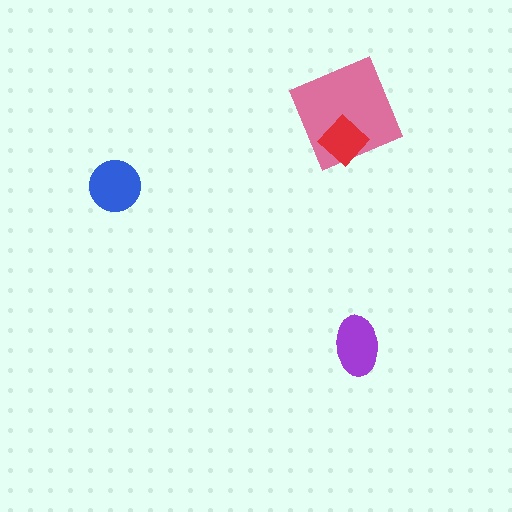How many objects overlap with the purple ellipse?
0 objects overlap with the purple ellipse.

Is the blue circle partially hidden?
No, no other shape covers it.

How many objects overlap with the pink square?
1 object overlaps with the pink square.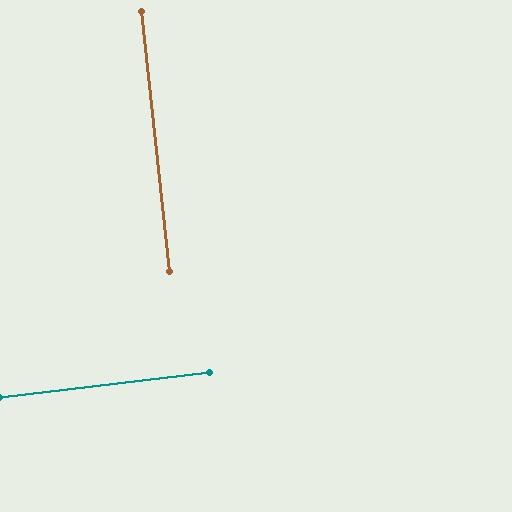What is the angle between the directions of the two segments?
Approximately 89 degrees.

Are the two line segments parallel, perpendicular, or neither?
Perpendicular — they meet at approximately 89°.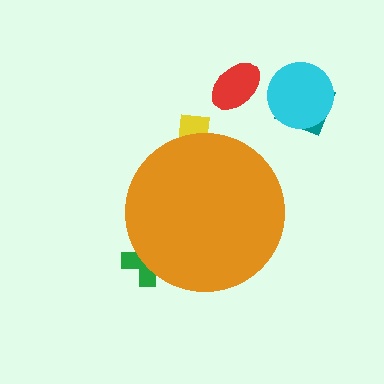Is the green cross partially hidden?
Yes, the green cross is partially hidden behind the orange circle.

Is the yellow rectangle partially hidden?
Yes, the yellow rectangle is partially hidden behind the orange circle.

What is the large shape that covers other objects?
An orange circle.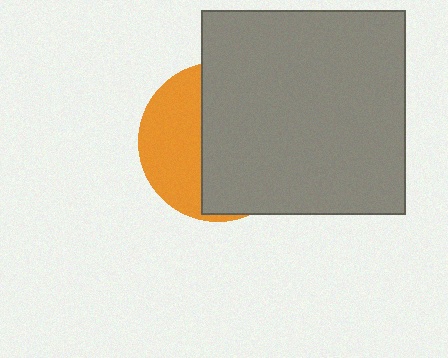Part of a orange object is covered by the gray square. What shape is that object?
It is a circle.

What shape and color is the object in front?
The object in front is a gray square.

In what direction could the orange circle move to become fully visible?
The orange circle could move left. That would shift it out from behind the gray square entirely.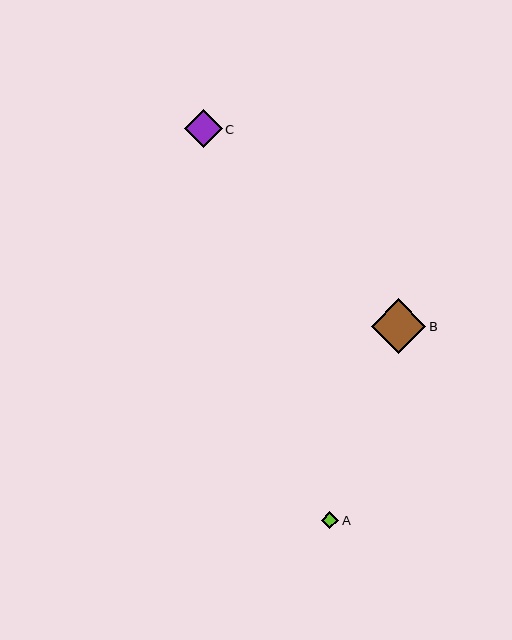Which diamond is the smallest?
Diamond A is the smallest with a size of approximately 17 pixels.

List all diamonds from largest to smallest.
From largest to smallest: B, C, A.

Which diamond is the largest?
Diamond B is the largest with a size of approximately 55 pixels.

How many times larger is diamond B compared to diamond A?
Diamond B is approximately 3.1 times the size of diamond A.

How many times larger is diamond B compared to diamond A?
Diamond B is approximately 3.1 times the size of diamond A.